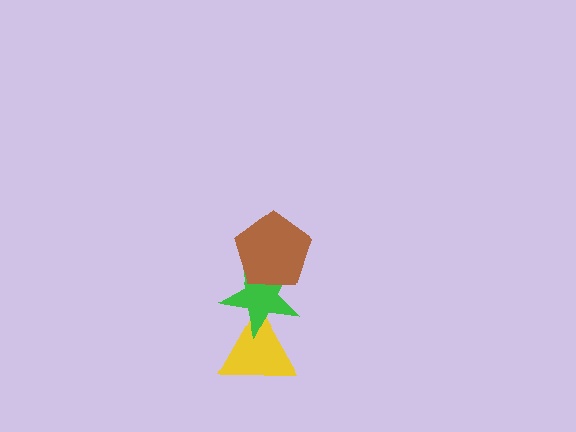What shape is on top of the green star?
The brown pentagon is on top of the green star.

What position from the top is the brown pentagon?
The brown pentagon is 1st from the top.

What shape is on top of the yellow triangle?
The green star is on top of the yellow triangle.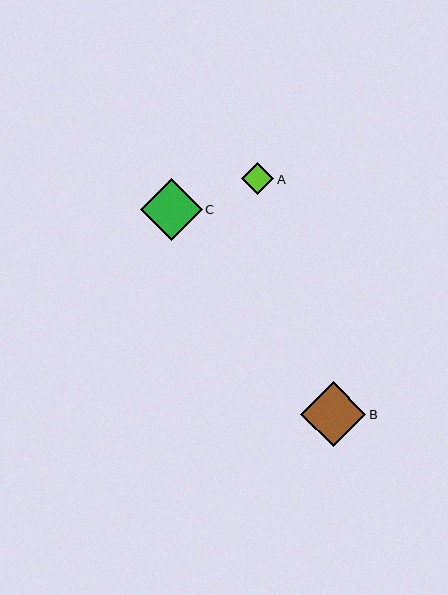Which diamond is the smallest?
Diamond A is the smallest with a size of approximately 32 pixels.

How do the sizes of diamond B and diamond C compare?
Diamond B and diamond C are approximately the same size.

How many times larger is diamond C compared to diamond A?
Diamond C is approximately 1.9 times the size of diamond A.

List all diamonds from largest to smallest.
From largest to smallest: B, C, A.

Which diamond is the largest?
Diamond B is the largest with a size of approximately 65 pixels.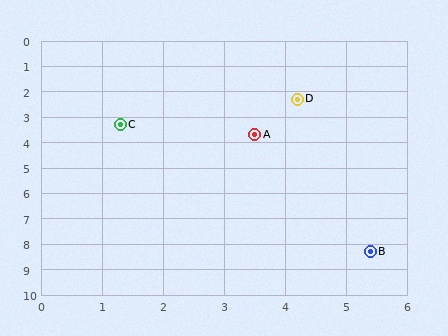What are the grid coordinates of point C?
Point C is at approximately (1.3, 3.3).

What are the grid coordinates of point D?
Point D is at approximately (4.2, 2.3).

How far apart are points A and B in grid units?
Points A and B are about 5.0 grid units apart.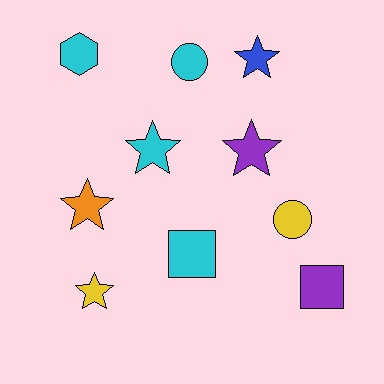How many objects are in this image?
There are 10 objects.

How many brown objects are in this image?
There are no brown objects.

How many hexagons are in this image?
There is 1 hexagon.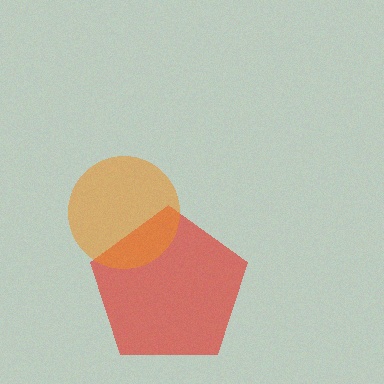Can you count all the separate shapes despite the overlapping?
Yes, there are 2 separate shapes.